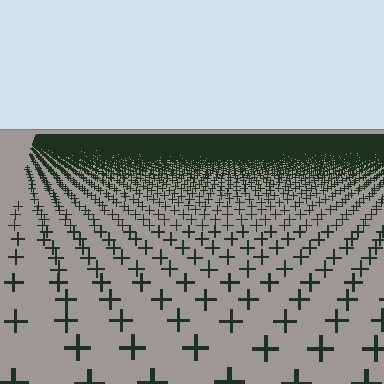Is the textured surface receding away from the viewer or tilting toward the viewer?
The surface is receding away from the viewer. Texture elements get smaller and denser toward the top.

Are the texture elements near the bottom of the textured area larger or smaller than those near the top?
Larger. Near the bottom, elements are closer to the viewer and appear at a bigger on-screen size.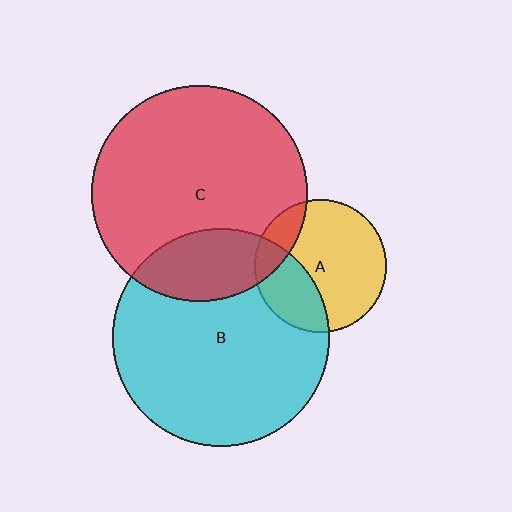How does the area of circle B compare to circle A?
Approximately 2.7 times.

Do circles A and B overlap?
Yes.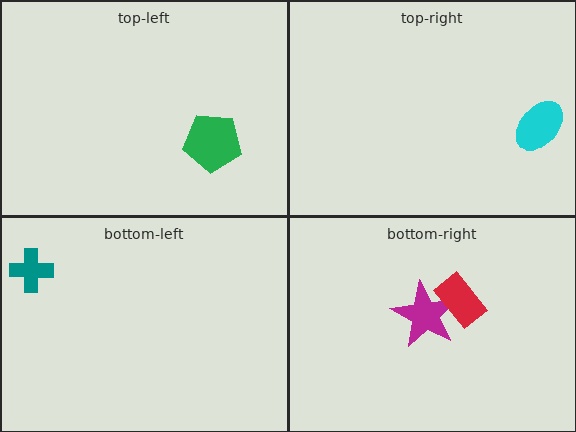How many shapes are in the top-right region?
1.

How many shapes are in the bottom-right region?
2.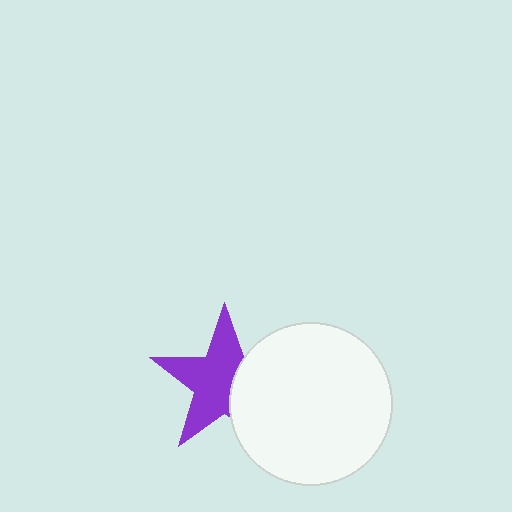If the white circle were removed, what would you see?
You would see the complete purple star.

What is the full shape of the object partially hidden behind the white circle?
The partially hidden object is a purple star.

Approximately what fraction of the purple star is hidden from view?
Roughly 37% of the purple star is hidden behind the white circle.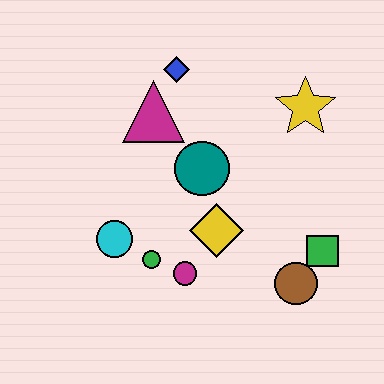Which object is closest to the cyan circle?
The green circle is closest to the cyan circle.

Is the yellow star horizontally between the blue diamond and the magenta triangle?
No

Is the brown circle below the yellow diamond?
Yes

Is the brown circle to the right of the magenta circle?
Yes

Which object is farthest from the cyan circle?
The yellow star is farthest from the cyan circle.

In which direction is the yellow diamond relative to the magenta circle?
The yellow diamond is above the magenta circle.